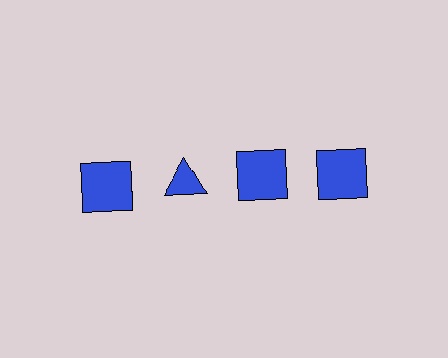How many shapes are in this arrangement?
There are 4 shapes arranged in a grid pattern.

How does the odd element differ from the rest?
It has a different shape: triangle instead of square.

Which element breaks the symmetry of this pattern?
The blue triangle in the top row, second from left column breaks the symmetry. All other shapes are blue squares.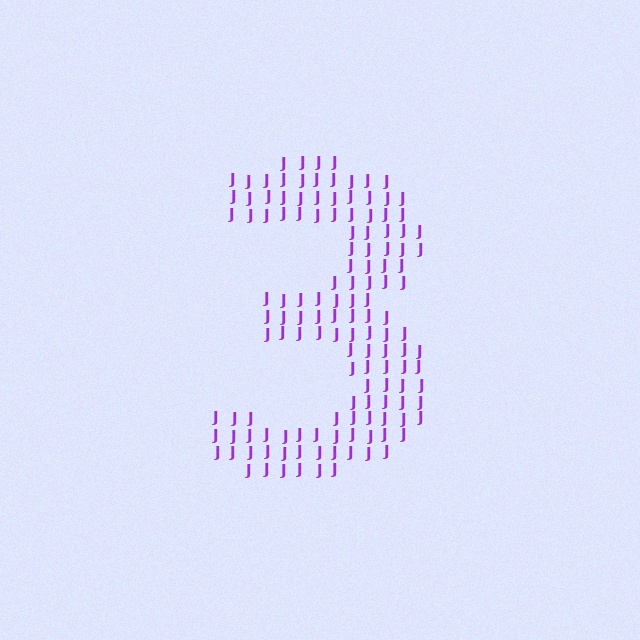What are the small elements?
The small elements are letter J's.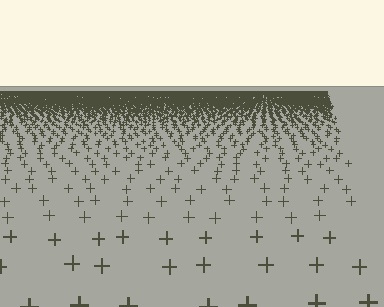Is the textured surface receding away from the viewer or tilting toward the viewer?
The surface is receding away from the viewer. Texture elements get smaller and denser toward the top.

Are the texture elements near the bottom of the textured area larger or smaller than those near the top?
Larger. Near the bottom, elements are closer to the viewer and appear at a bigger on-screen size.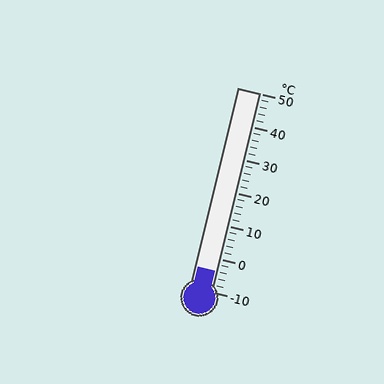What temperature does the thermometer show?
The thermometer shows approximately -4°C.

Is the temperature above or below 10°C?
The temperature is below 10°C.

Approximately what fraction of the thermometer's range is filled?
The thermometer is filled to approximately 10% of its range.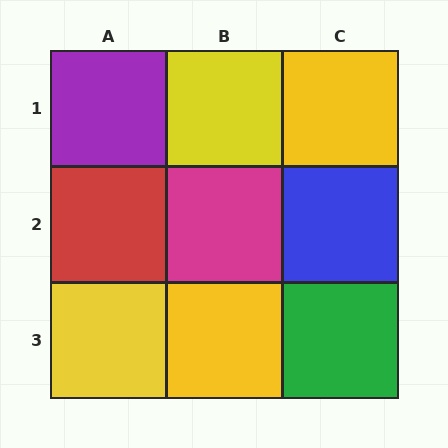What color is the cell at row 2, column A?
Red.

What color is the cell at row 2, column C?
Blue.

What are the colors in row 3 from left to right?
Yellow, yellow, green.